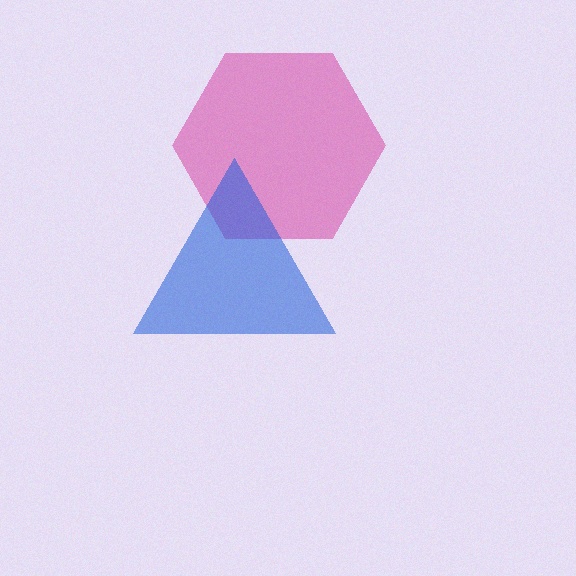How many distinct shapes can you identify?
There are 2 distinct shapes: a magenta hexagon, a blue triangle.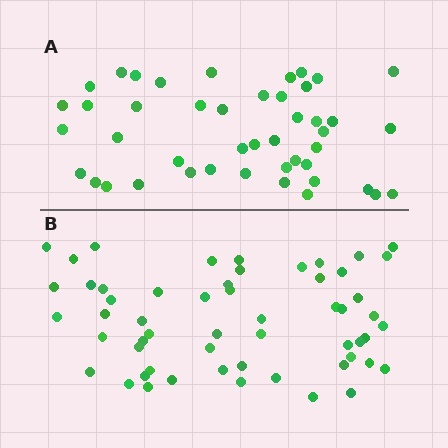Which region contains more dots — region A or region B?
Region B (the bottom region) has more dots.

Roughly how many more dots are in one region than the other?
Region B has roughly 12 or so more dots than region A.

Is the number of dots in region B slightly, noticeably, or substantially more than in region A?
Region B has only slightly more — the two regions are fairly close. The ratio is roughly 1.2 to 1.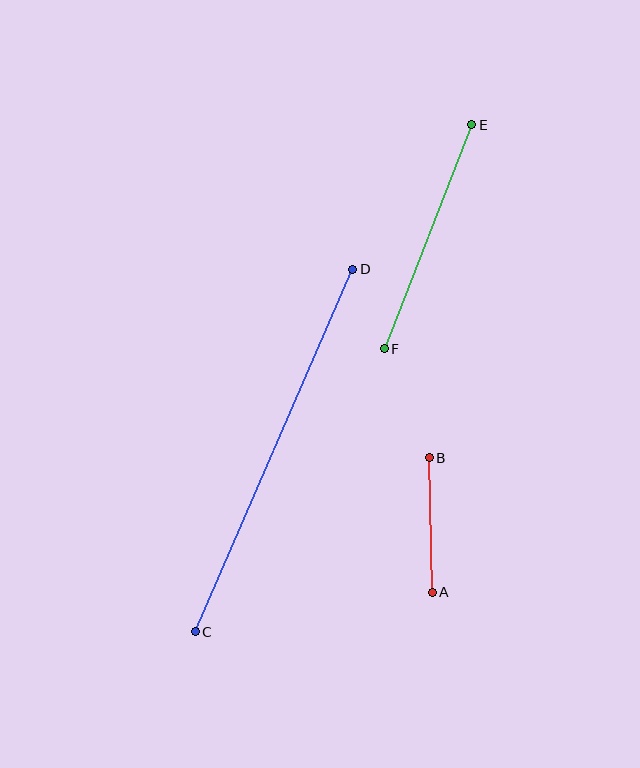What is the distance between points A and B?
The distance is approximately 134 pixels.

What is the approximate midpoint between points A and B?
The midpoint is at approximately (431, 525) pixels.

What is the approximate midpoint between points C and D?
The midpoint is at approximately (274, 450) pixels.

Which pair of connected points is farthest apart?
Points C and D are farthest apart.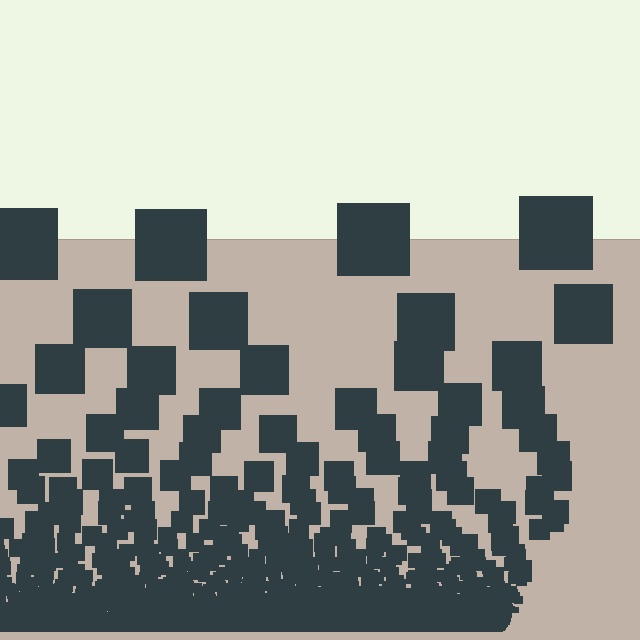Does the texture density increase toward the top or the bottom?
Density increases toward the bottom.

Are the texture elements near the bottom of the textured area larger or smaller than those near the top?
Smaller. The gradient is inverted — elements near the bottom are smaller and denser.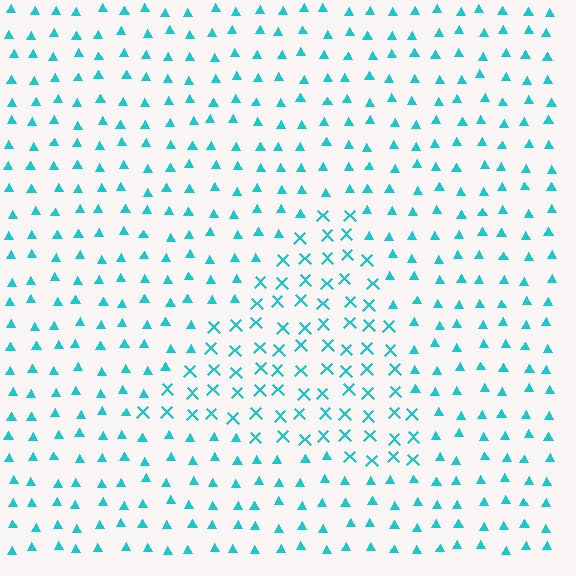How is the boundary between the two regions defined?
The boundary is defined by a change in element shape: X marks inside vs. triangles outside. All elements share the same color and spacing.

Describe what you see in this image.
The image is filled with small cyan elements arranged in a uniform grid. A triangle-shaped region contains X marks, while the surrounding area contains triangles. The boundary is defined purely by the change in element shape.